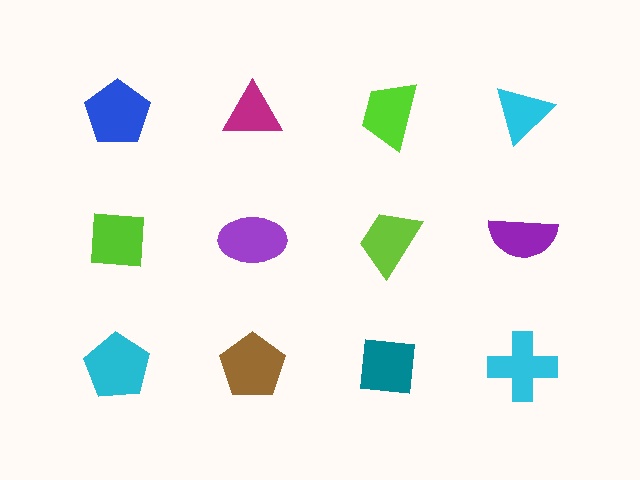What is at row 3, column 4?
A cyan cross.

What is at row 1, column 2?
A magenta triangle.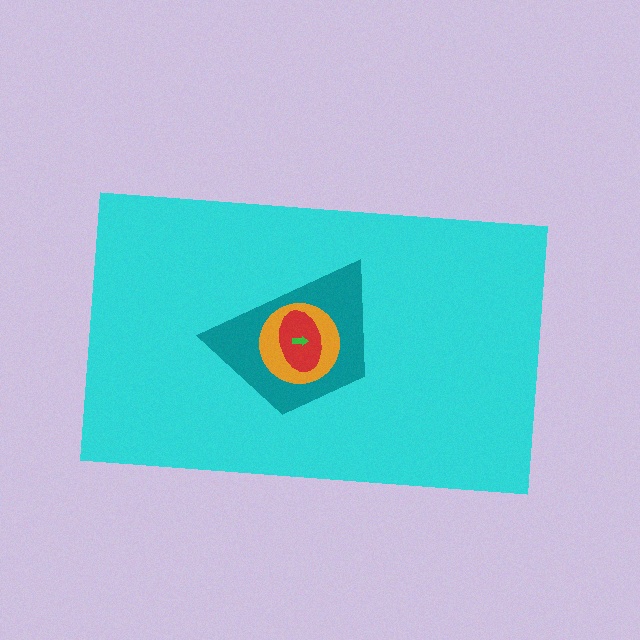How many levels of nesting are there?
5.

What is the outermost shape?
The cyan rectangle.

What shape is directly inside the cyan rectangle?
The teal trapezoid.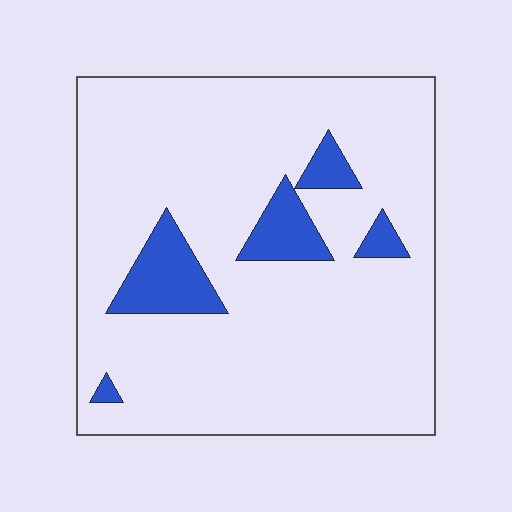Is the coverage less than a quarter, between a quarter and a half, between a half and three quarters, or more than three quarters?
Less than a quarter.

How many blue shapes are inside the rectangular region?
5.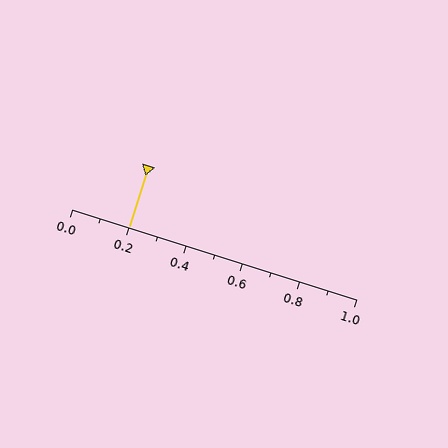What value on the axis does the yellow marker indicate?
The marker indicates approximately 0.2.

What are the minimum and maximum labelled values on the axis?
The axis runs from 0.0 to 1.0.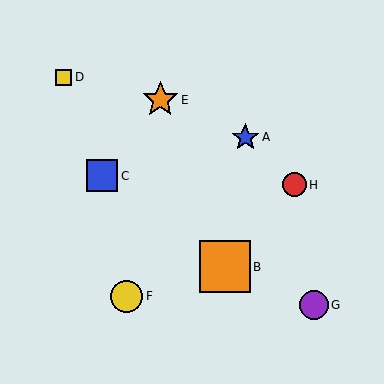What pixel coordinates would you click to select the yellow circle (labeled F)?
Click at (127, 296) to select the yellow circle F.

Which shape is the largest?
The orange square (labeled B) is the largest.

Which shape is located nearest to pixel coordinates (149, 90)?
The orange star (labeled E) at (160, 100) is nearest to that location.